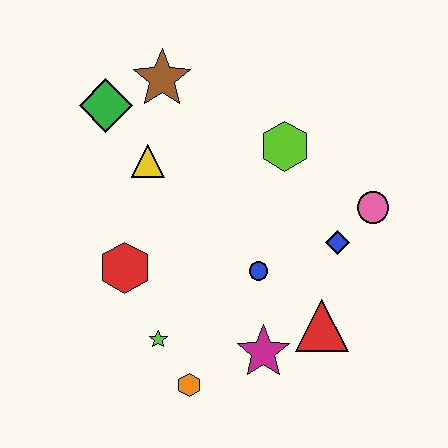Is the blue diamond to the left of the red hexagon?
No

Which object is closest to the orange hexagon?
The lime star is closest to the orange hexagon.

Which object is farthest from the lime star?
The brown star is farthest from the lime star.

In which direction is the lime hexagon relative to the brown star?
The lime hexagon is to the right of the brown star.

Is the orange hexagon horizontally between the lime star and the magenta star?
Yes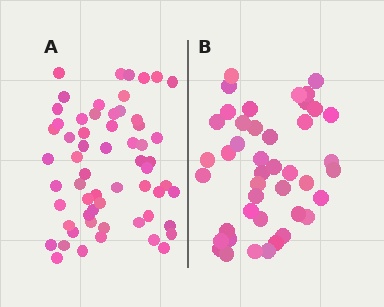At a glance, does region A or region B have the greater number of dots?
Region A (the left region) has more dots.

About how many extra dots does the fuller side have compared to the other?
Region A has approximately 15 more dots than region B.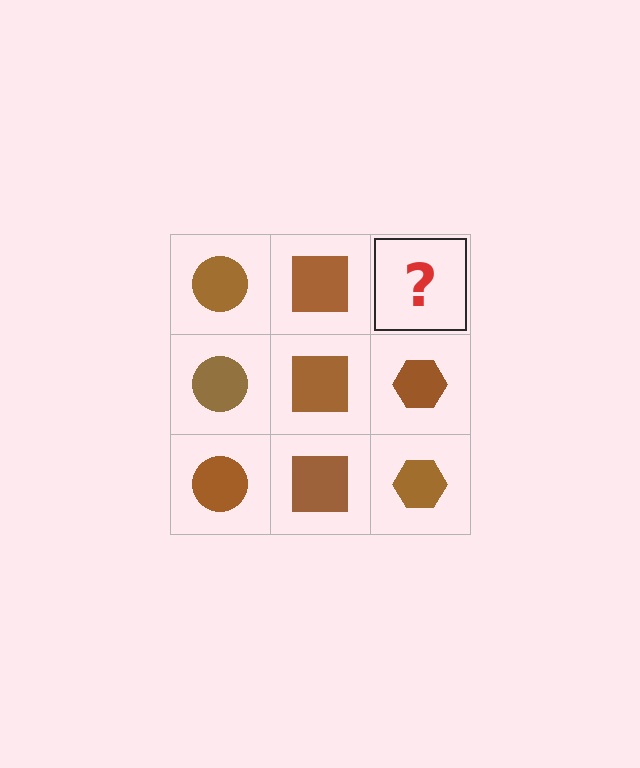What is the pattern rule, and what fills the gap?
The rule is that each column has a consistent shape. The gap should be filled with a brown hexagon.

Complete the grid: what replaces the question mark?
The question mark should be replaced with a brown hexagon.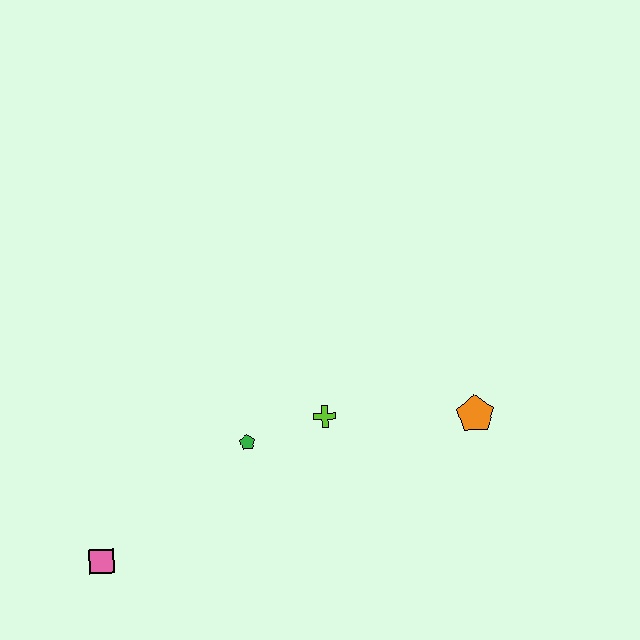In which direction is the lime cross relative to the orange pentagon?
The lime cross is to the left of the orange pentagon.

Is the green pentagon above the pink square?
Yes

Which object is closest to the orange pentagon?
The lime cross is closest to the orange pentagon.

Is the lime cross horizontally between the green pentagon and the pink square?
No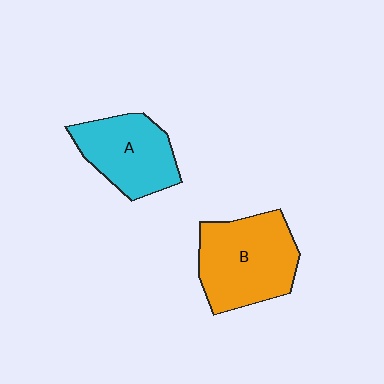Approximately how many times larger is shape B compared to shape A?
Approximately 1.3 times.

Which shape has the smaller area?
Shape A (cyan).